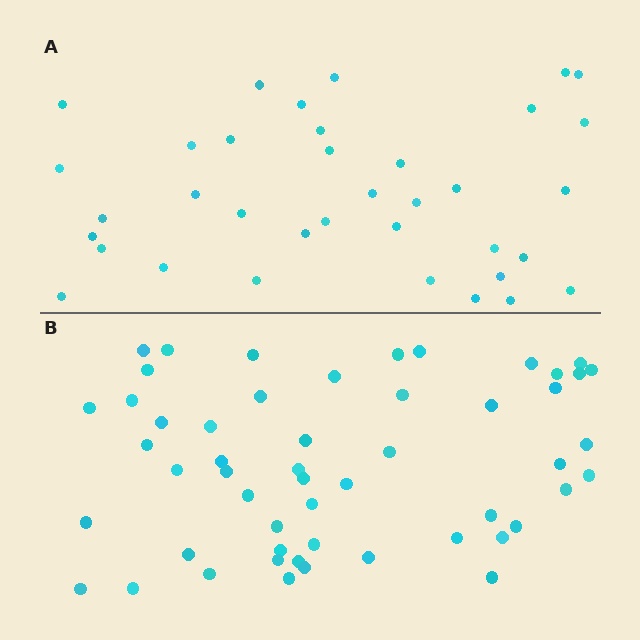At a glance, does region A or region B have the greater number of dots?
Region B (the bottom region) has more dots.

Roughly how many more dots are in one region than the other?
Region B has approximately 15 more dots than region A.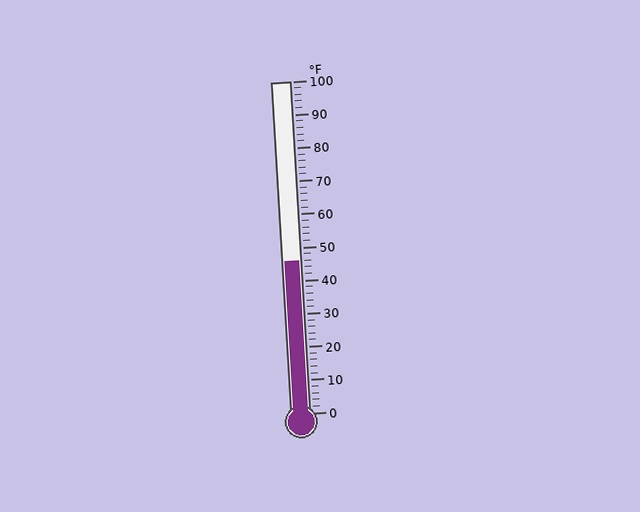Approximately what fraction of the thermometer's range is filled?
The thermometer is filled to approximately 45% of its range.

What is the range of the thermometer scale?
The thermometer scale ranges from 0°F to 100°F.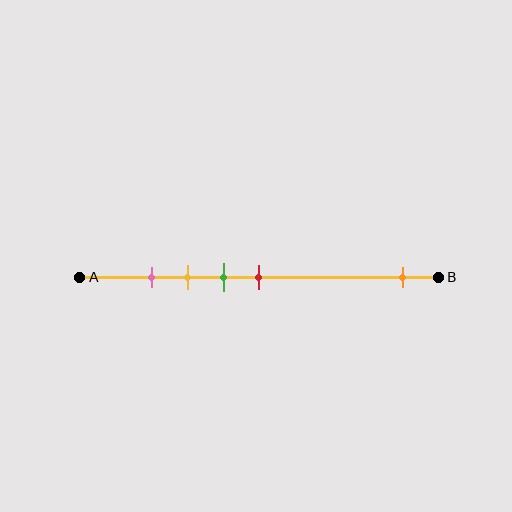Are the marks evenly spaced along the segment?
No, the marks are not evenly spaced.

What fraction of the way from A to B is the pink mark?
The pink mark is approximately 20% (0.2) of the way from A to B.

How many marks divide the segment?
There are 5 marks dividing the segment.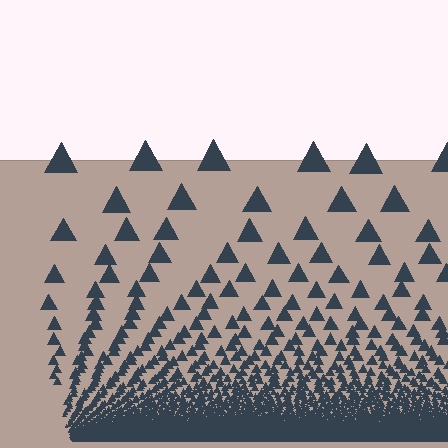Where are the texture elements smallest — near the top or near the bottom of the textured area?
Near the bottom.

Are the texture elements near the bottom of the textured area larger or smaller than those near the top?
Smaller. The gradient is inverted — elements near the bottom are smaller and denser.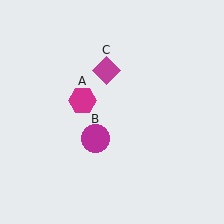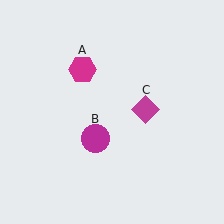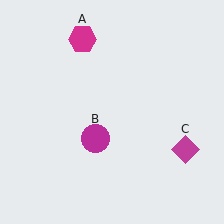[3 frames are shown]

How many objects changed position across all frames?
2 objects changed position: magenta hexagon (object A), magenta diamond (object C).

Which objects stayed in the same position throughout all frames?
Magenta circle (object B) remained stationary.